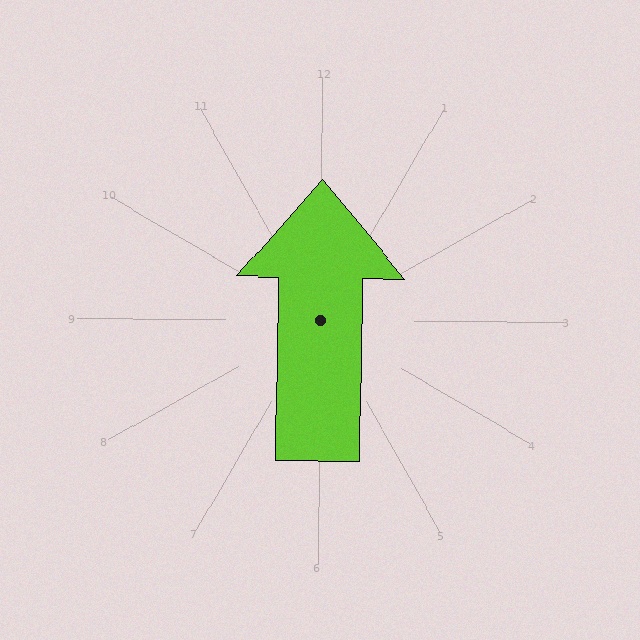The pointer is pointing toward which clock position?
Roughly 12 o'clock.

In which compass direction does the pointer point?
North.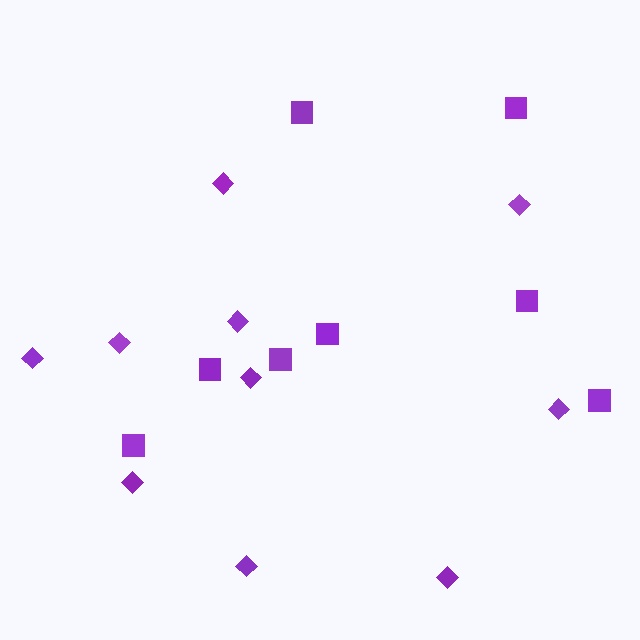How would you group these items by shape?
There are 2 groups: one group of diamonds (10) and one group of squares (8).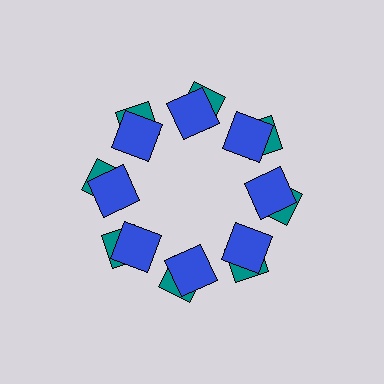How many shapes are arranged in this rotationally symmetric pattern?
There are 16 shapes, arranged in 8 groups of 2.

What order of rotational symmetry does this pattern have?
This pattern has 8-fold rotational symmetry.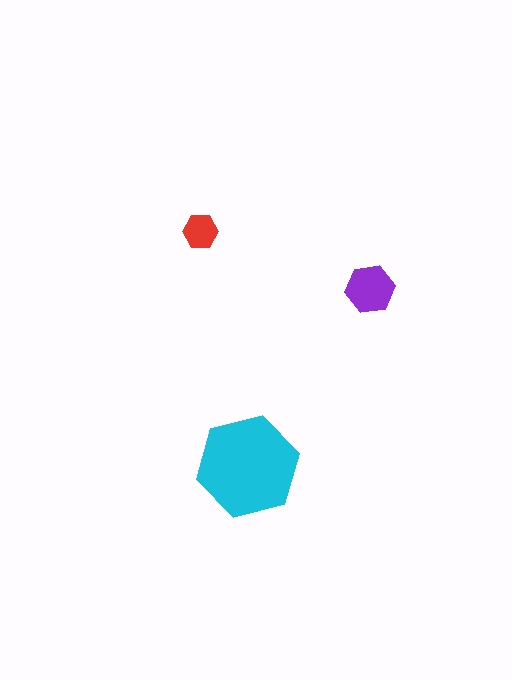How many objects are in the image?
There are 3 objects in the image.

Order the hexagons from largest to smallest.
the cyan one, the purple one, the red one.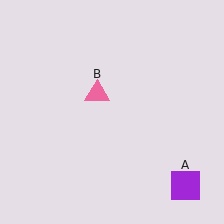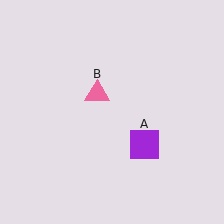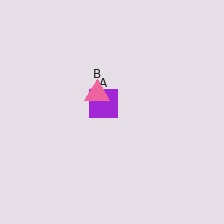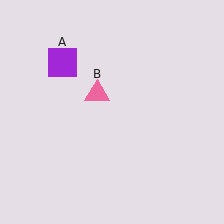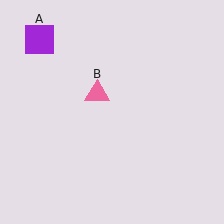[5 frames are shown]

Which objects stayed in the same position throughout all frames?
Pink triangle (object B) remained stationary.